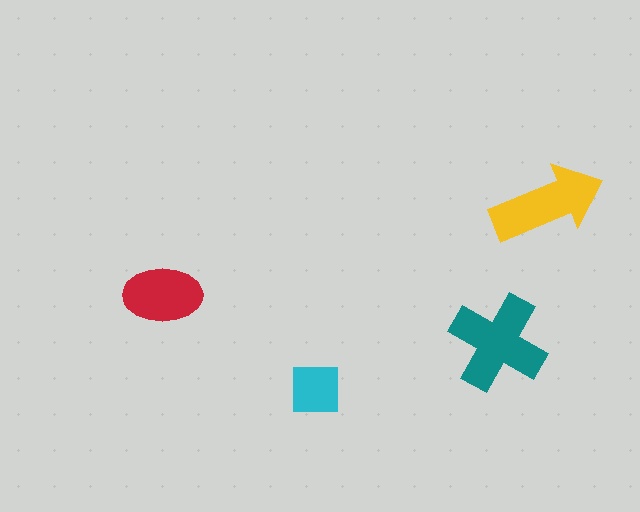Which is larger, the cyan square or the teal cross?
The teal cross.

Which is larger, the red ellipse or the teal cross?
The teal cross.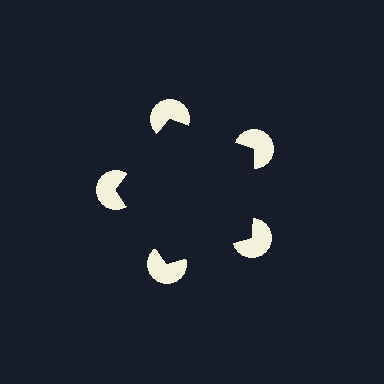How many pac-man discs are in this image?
There are 5 — one at each vertex of the illusory pentagon.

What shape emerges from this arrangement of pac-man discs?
An illusory pentagon — its edges are inferred from the aligned wedge cuts in the pac-man discs, not physically drawn.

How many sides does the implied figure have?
5 sides.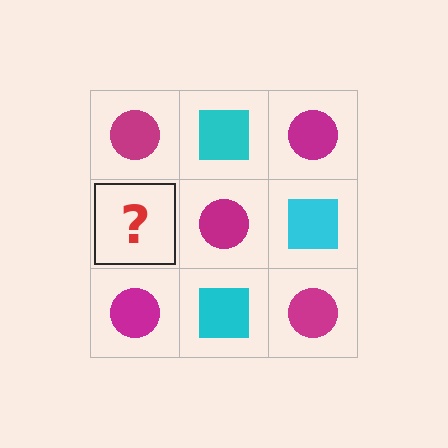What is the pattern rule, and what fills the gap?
The rule is that it alternates magenta circle and cyan square in a checkerboard pattern. The gap should be filled with a cyan square.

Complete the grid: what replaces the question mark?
The question mark should be replaced with a cyan square.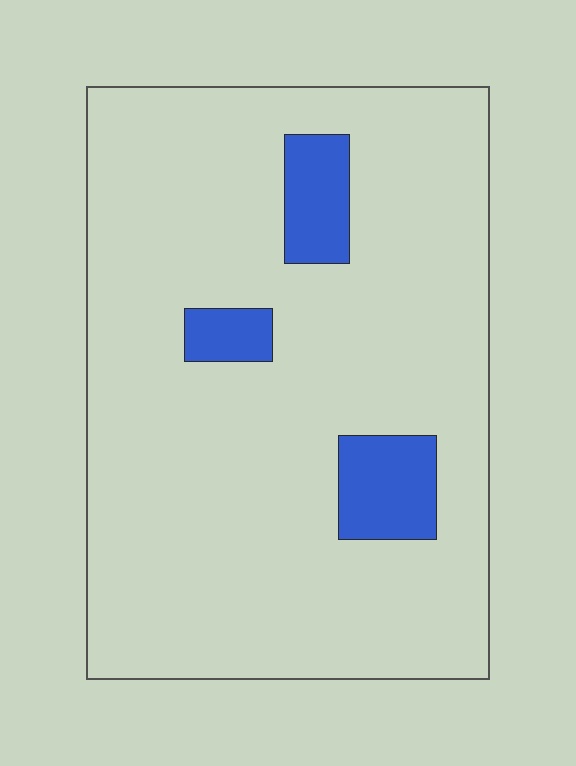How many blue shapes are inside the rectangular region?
3.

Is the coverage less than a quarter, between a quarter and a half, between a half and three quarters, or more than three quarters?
Less than a quarter.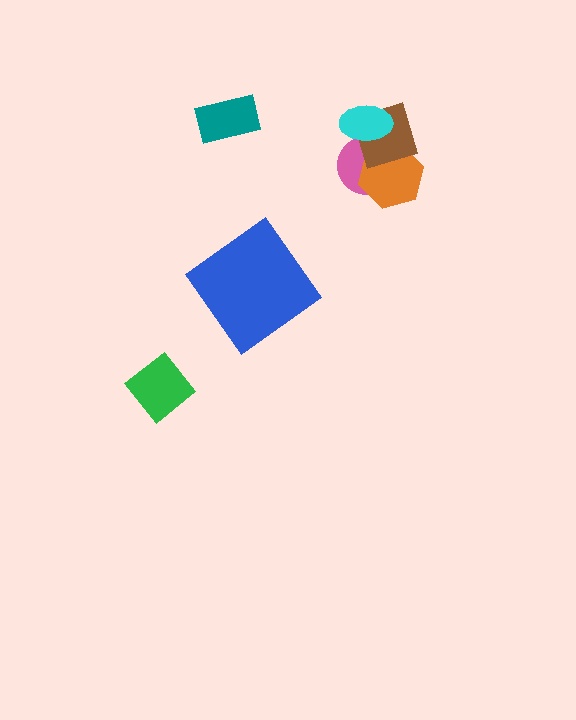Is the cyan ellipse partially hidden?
No, no other shape covers it.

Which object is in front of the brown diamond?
The cyan ellipse is in front of the brown diamond.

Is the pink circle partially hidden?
Yes, it is partially covered by another shape.